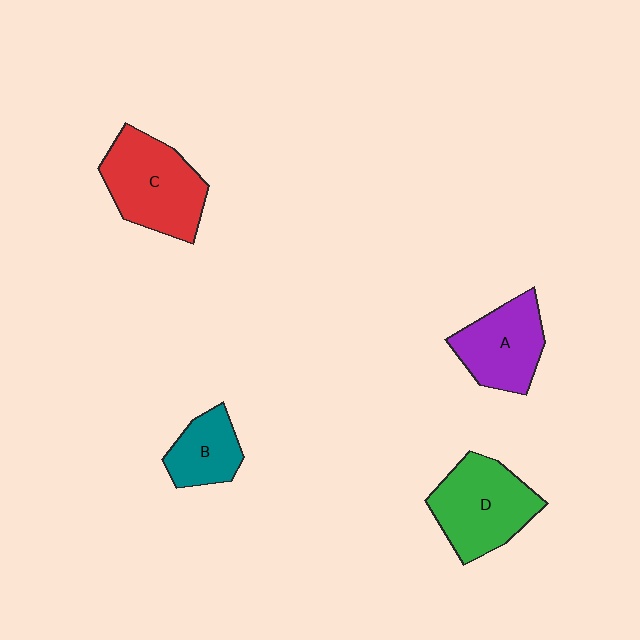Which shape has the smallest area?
Shape B (teal).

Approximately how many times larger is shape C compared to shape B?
Approximately 1.8 times.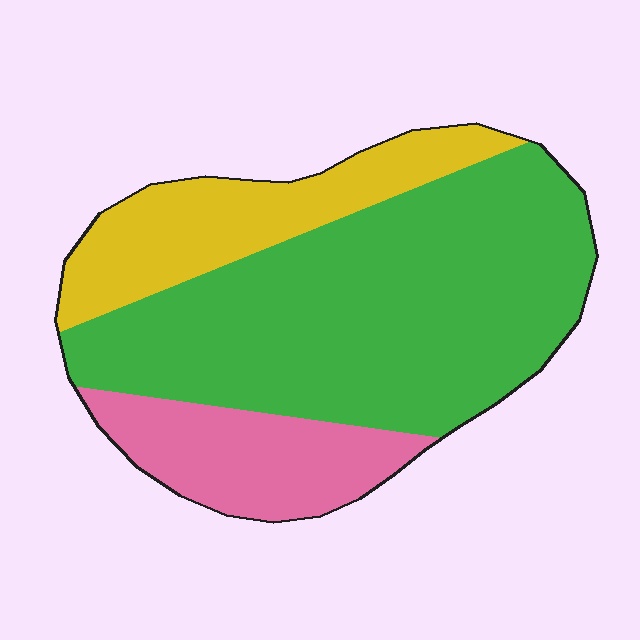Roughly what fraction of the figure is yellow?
Yellow covers around 20% of the figure.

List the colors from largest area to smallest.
From largest to smallest: green, yellow, pink.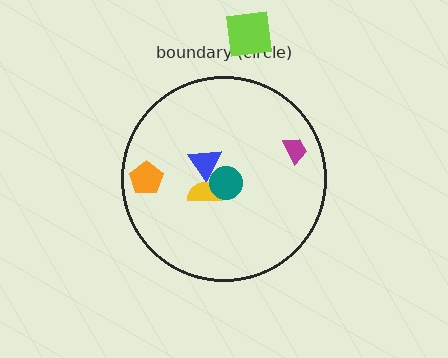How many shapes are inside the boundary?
5 inside, 1 outside.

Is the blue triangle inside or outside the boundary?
Inside.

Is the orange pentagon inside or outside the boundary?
Inside.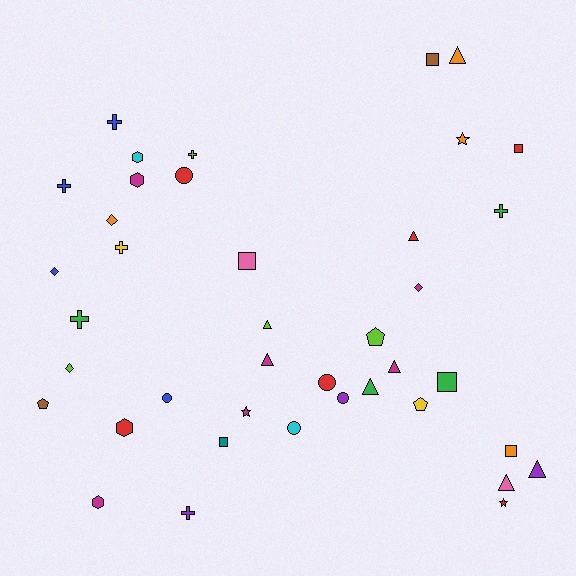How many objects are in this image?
There are 40 objects.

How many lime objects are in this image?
There are 4 lime objects.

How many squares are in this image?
There are 6 squares.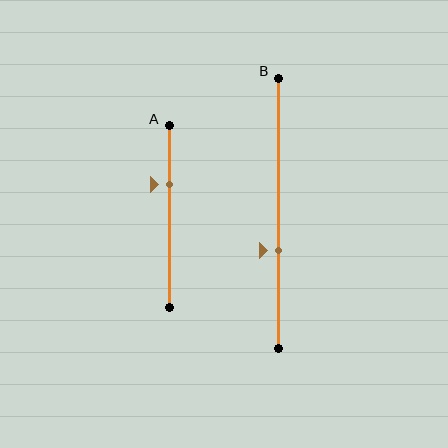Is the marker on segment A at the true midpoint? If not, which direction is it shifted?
No, the marker on segment A is shifted upward by about 17% of the segment length.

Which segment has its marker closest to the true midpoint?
Segment B has its marker closest to the true midpoint.